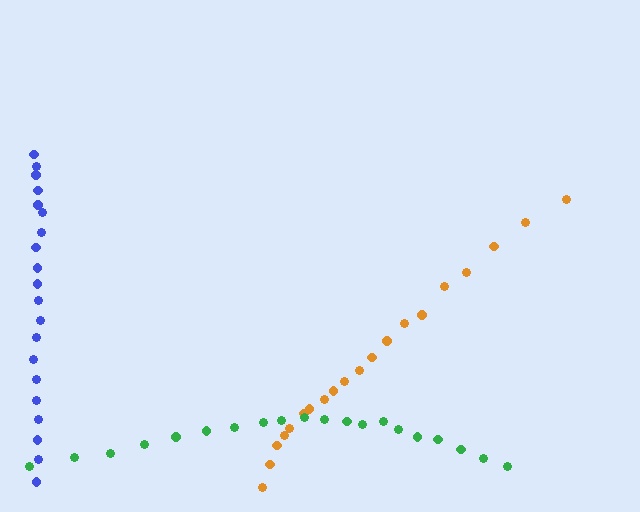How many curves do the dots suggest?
There are 3 distinct paths.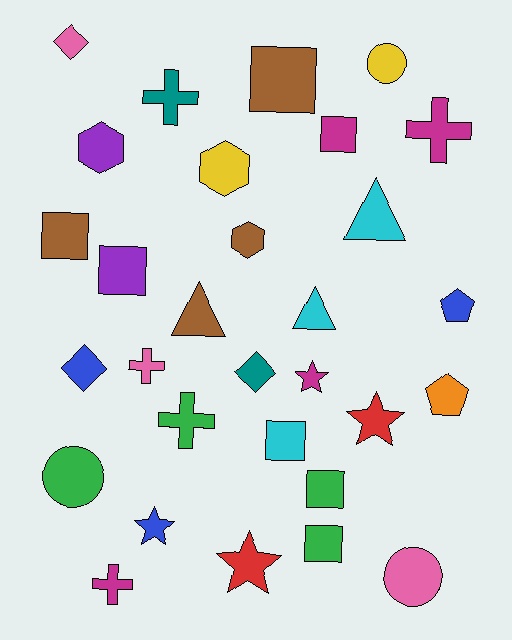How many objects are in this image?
There are 30 objects.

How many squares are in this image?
There are 7 squares.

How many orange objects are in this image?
There is 1 orange object.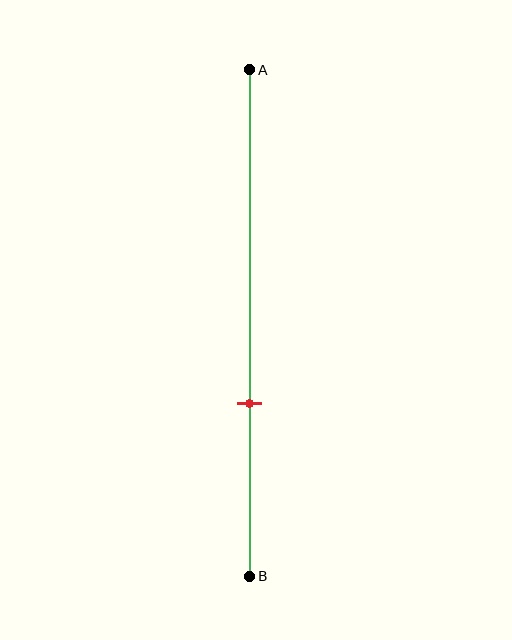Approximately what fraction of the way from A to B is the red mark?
The red mark is approximately 65% of the way from A to B.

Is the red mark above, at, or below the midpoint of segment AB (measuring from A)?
The red mark is below the midpoint of segment AB.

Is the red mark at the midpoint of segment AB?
No, the mark is at about 65% from A, not at the 50% midpoint.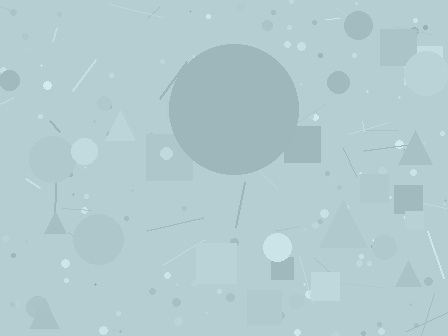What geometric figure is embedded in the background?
A circle is embedded in the background.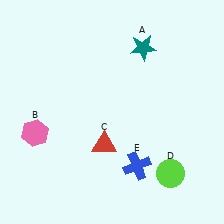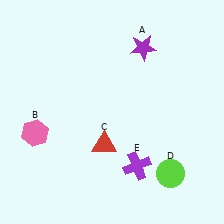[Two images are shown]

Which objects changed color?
A changed from teal to purple. E changed from blue to purple.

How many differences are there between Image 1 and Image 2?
There are 2 differences between the two images.